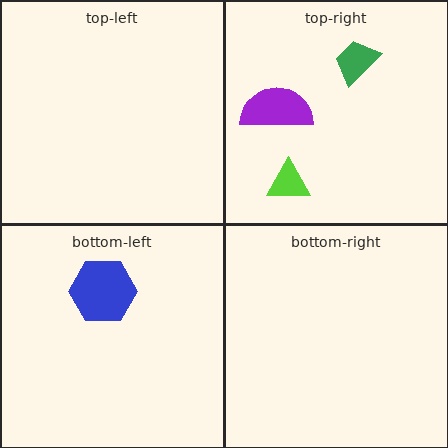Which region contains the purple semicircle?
The top-right region.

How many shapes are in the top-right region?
3.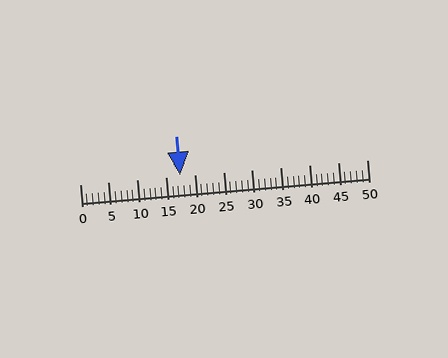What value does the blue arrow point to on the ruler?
The blue arrow points to approximately 17.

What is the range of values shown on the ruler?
The ruler shows values from 0 to 50.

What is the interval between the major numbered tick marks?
The major tick marks are spaced 5 units apart.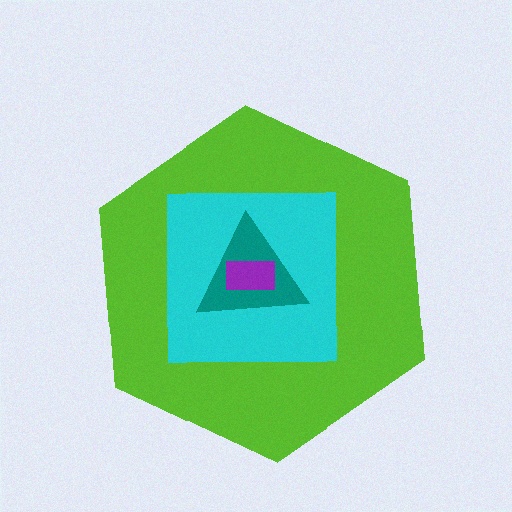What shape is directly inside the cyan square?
The teal triangle.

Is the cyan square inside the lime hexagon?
Yes.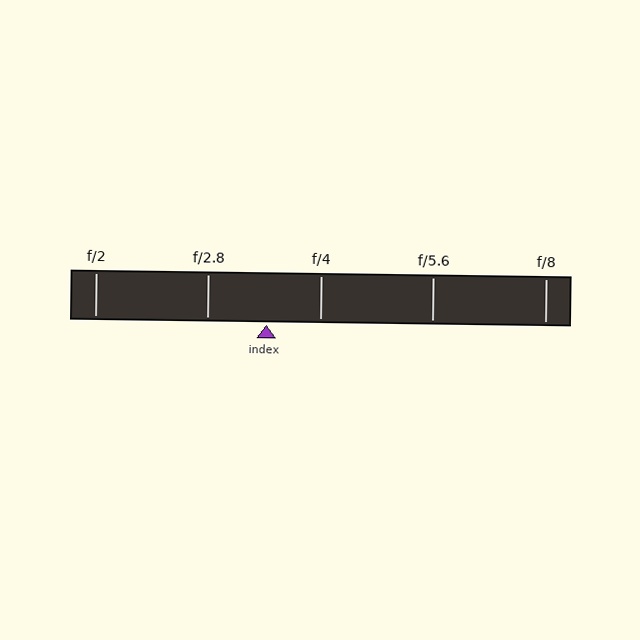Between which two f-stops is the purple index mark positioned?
The index mark is between f/2.8 and f/4.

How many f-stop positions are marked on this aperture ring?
There are 5 f-stop positions marked.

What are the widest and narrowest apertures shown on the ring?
The widest aperture shown is f/2 and the narrowest is f/8.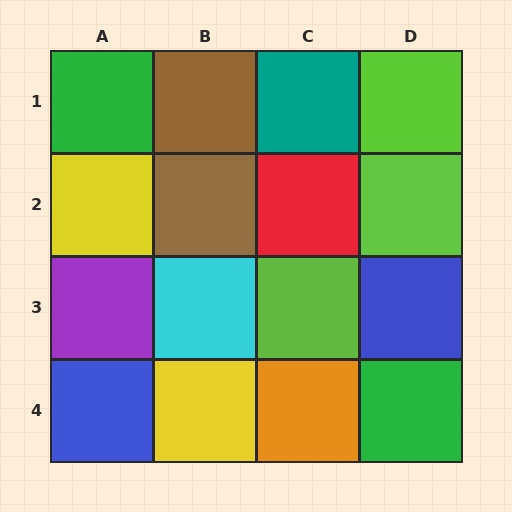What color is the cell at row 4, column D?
Green.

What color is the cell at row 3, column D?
Blue.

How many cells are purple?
1 cell is purple.